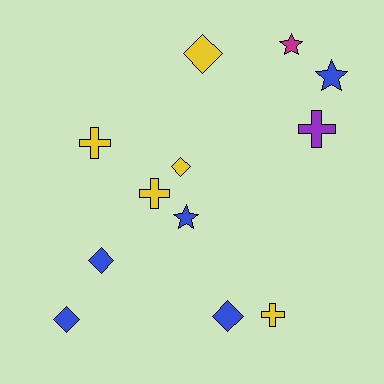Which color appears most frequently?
Blue, with 5 objects.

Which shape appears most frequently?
Diamond, with 5 objects.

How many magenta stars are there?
There is 1 magenta star.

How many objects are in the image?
There are 12 objects.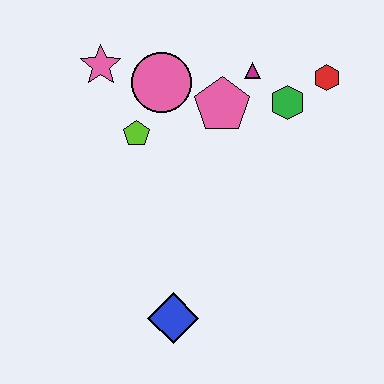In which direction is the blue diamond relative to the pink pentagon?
The blue diamond is below the pink pentagon.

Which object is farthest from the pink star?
The blue diamond is farthest from the pink star.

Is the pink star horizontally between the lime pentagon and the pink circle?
No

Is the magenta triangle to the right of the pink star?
Yes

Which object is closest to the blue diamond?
The lime pentagon is closest to the blue diamond.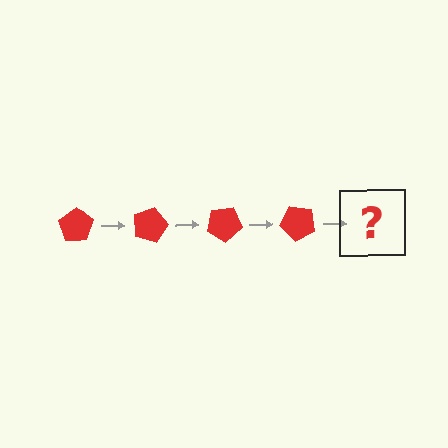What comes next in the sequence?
The next element should be a red pentagon rotated 60 degrees.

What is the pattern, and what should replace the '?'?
The pattern is that the pentagon rotates 15 degrees each step. The '?' should be a red pentagon rotated 60 degrees.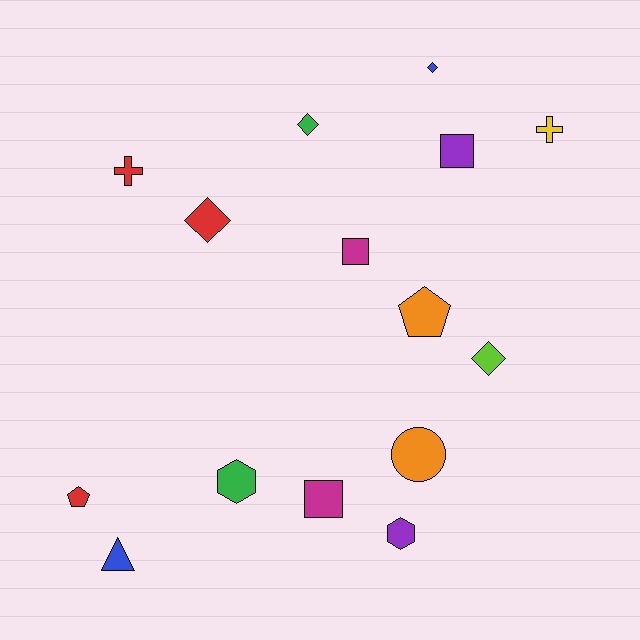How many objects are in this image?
There are 15 objects.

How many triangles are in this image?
There is 1 triangle.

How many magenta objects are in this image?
There are 2 magenta objects.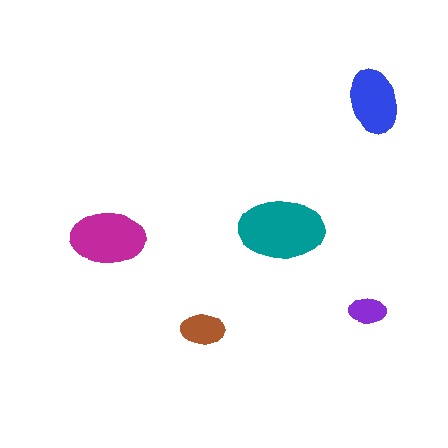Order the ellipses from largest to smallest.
the teal one, the magenta one, the blue one, the brown one, the purple one.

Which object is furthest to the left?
The magenta ellipse is leftmost.